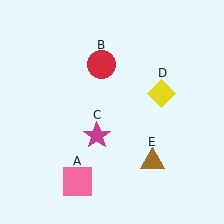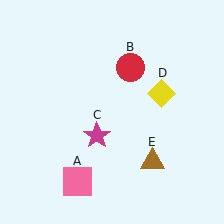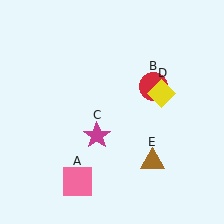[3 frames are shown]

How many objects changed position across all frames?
1 object changed position: red circle (object B).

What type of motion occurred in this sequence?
The red circle (object B) rotated clockwise around the center of the scene.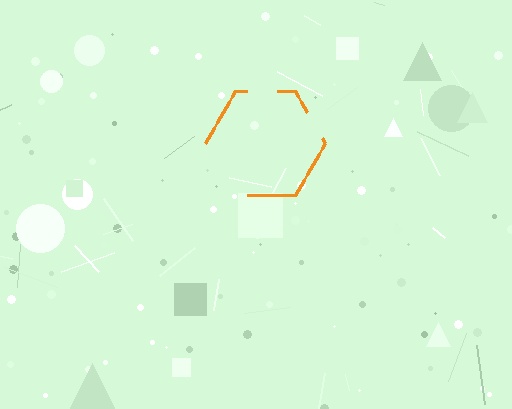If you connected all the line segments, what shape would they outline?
They would outline a hexagon.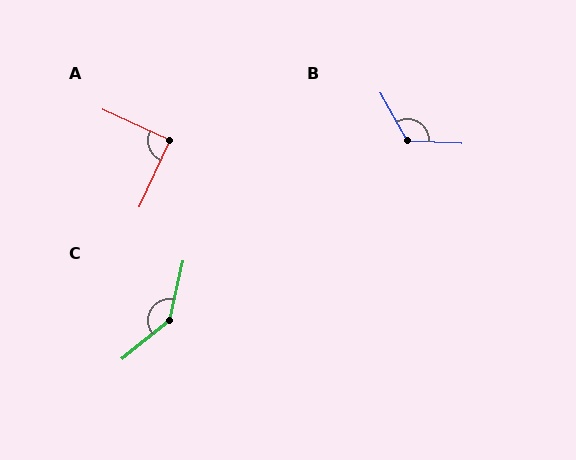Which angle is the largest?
C, at approximately 141 degrees.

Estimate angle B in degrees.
Approximately 122 degrees.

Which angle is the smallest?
A, at approximately 90 degrees.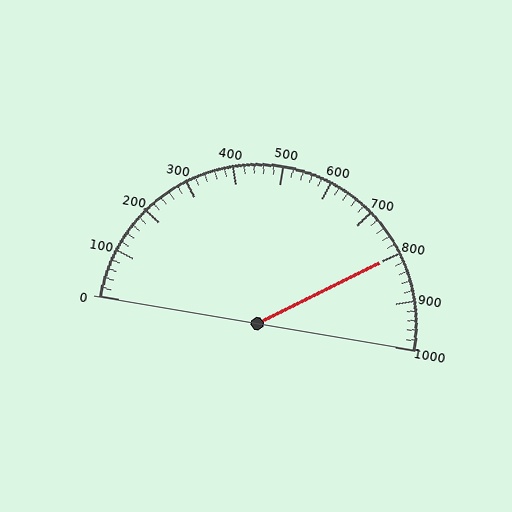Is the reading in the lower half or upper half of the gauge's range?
The reading is in the upper half of the range (0 to 1000).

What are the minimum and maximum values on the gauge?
The gauge ranges from 0 to 1000.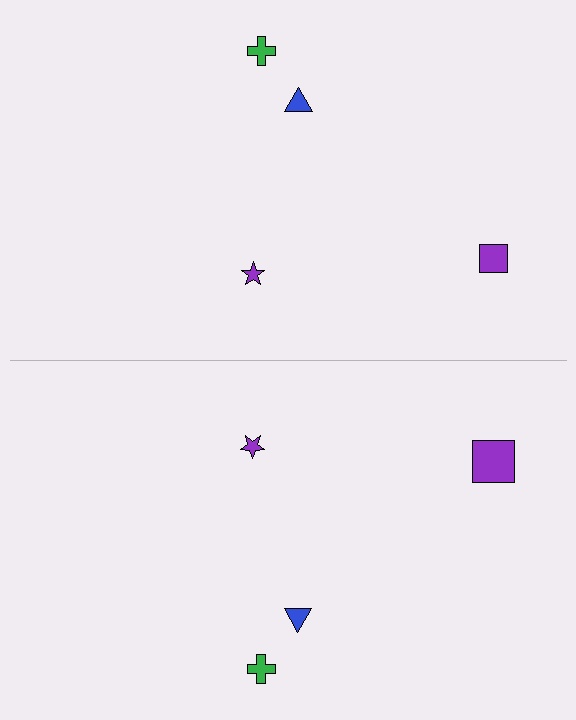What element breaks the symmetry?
The purple square on the bottom side has a different size than its mirror counterpart.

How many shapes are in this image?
There are 8 shapes in this image.